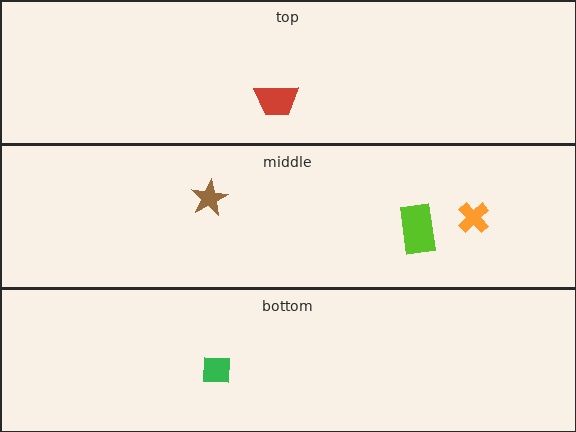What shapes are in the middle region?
The orange cross, the brown star, the lime rectangle.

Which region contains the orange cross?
The middle region.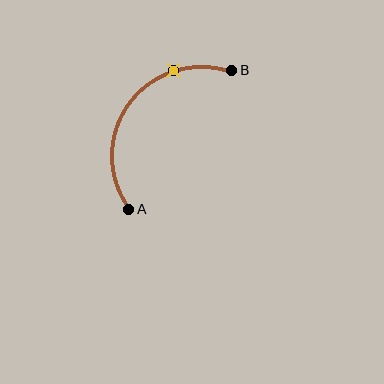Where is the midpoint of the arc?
The arc midpoint is the point on the curve farthest from the straight line joining A and B. It sits above and to the left of that line.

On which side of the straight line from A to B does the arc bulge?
The arc bulges above and to the left of the straight line connecting A and B.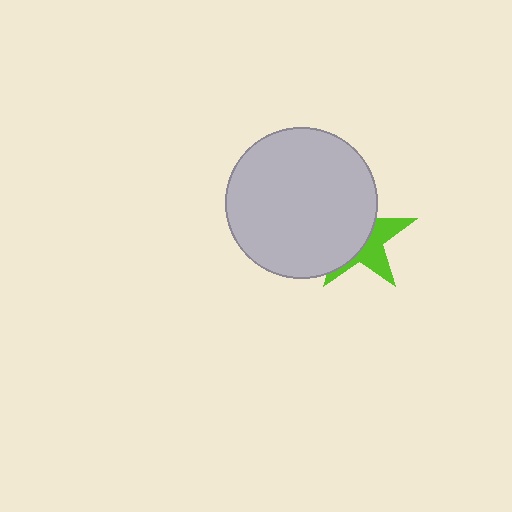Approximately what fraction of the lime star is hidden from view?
Roughly 59% of the lime star is hidden behind the light gray circle.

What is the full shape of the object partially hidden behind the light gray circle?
The partially hidden object is a lime star.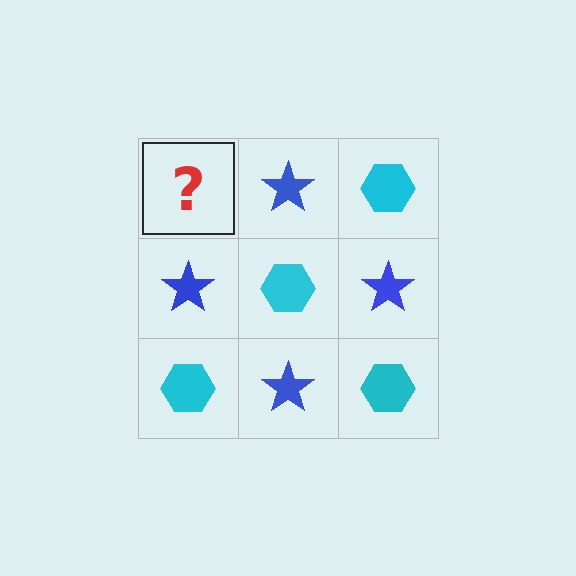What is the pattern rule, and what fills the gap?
The rule is that it alternates cyan hexagon and blue star in a checkerboard pattern. The gap should be filled with a cyan hexagon.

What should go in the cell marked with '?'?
The missing cell should contain a cyan hexagon.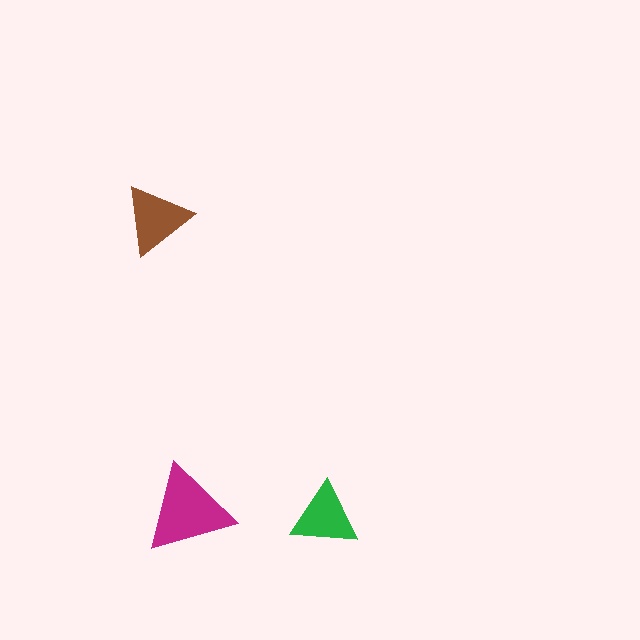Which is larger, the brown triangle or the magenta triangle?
The magenta one.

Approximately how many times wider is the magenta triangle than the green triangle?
About 1.5 times wider.